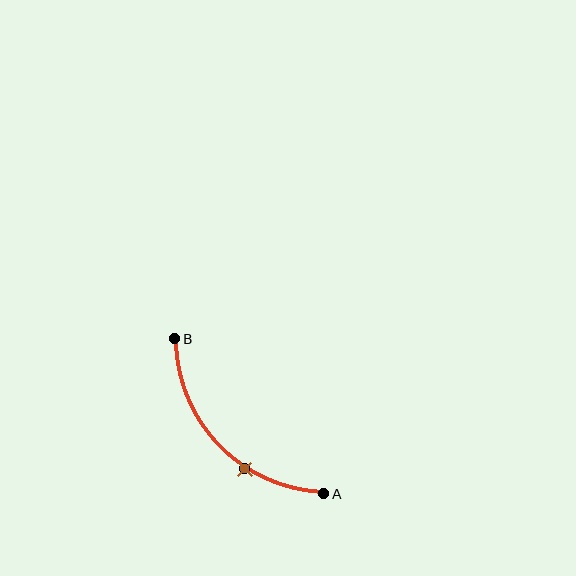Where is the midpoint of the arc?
The arc midpoint is the point on the curve farthest from the straight line joining A and B. It sits below and to the left of that line.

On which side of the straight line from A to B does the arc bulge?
The arc bulges below and to the left of the straight line connecting A and B.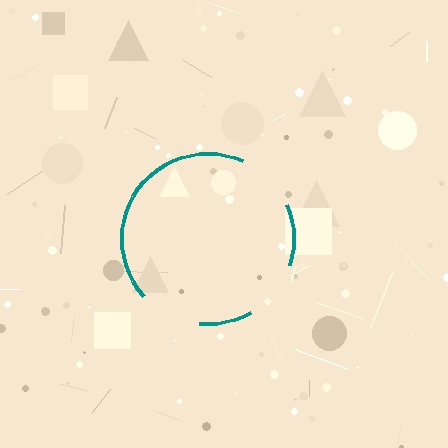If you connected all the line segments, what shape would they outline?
They would outline a circle.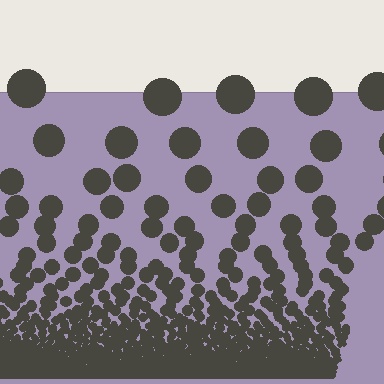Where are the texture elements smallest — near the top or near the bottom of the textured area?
Near the bottom.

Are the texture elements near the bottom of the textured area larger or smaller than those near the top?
Smaller. The gradient is inverted — elements near the bottom are smaller and denser.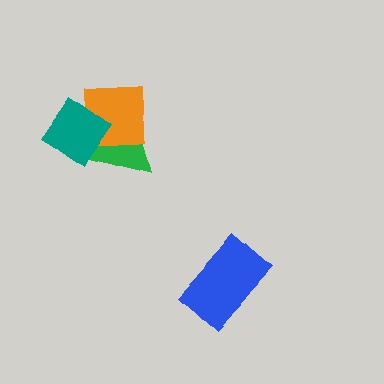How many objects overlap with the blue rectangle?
0 objects overlap with the blue rectangle.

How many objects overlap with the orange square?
2 objects overlap with the orange square.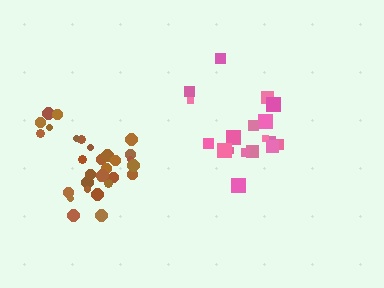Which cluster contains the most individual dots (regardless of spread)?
Brown (31).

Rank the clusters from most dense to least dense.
brown, pink.